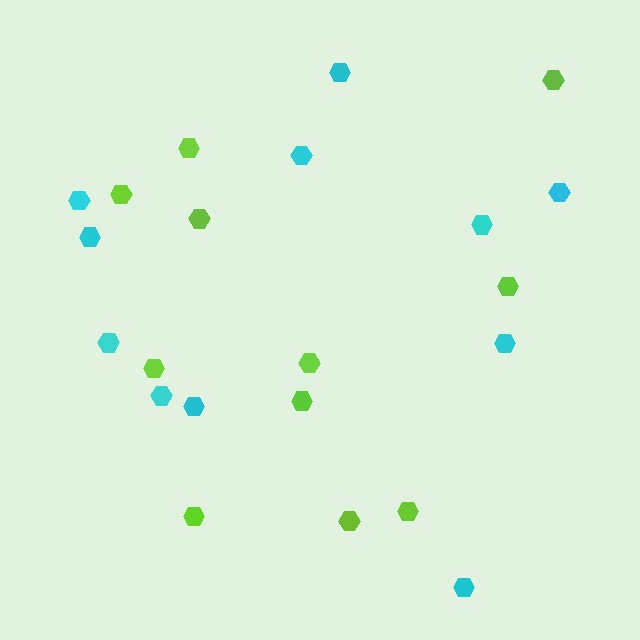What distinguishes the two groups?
There are 2 groups: one group of cyan hexagons (11) and one group of lime hexagons (11).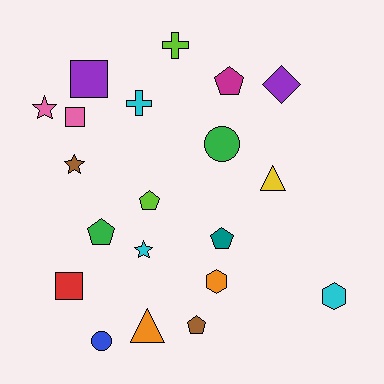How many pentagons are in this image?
There are 5 pentagons.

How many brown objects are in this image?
There are 2 brown objects.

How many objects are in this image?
There are 20 objects.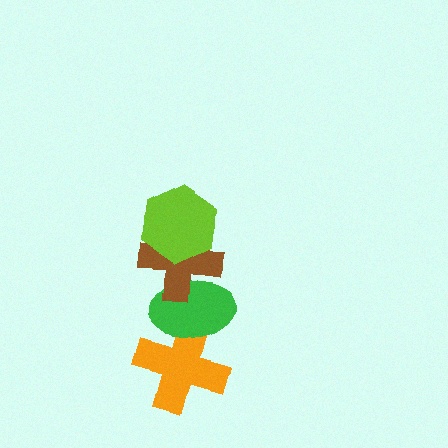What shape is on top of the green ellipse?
The brown cross is on top of the green ellipse.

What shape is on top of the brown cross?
The lime hexagon is on top of the brown cross.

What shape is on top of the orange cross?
The green ellipse is on top of the orange cross.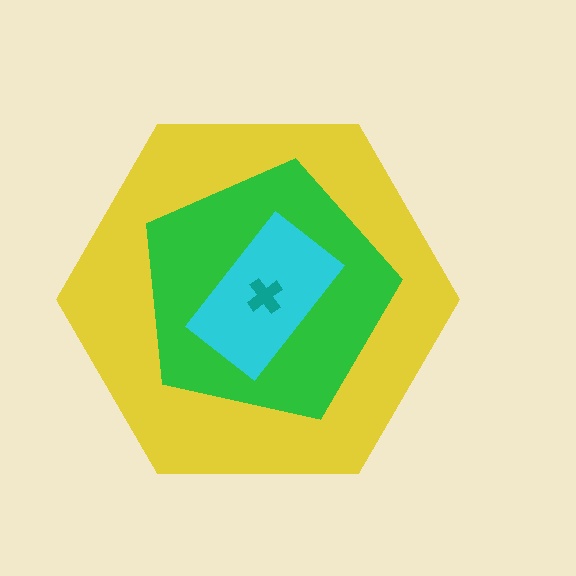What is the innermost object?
The teal cross.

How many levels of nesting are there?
4.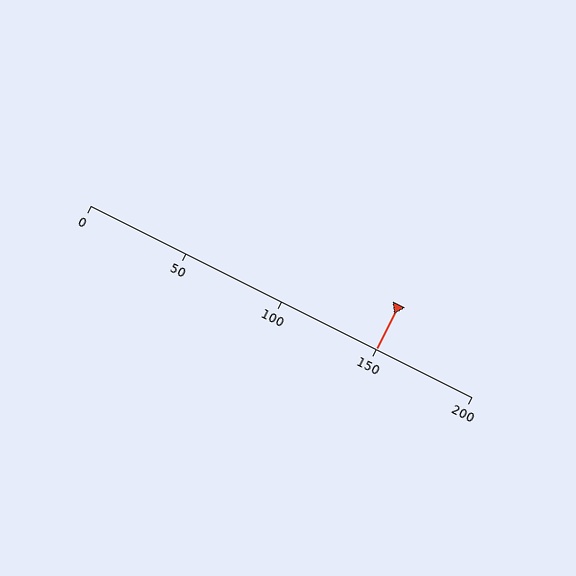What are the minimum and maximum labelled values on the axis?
The axis runs from 0 to 200.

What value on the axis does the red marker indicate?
The marker indicates approximately 150.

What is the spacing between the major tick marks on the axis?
The major ticks are spaced 50 apart.